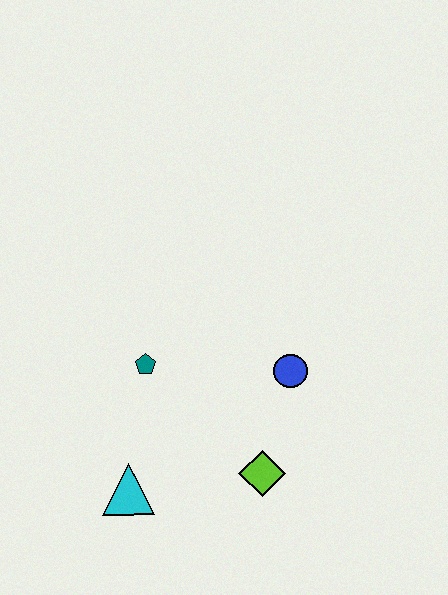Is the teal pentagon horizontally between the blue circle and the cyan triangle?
Yes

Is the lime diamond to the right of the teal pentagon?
Yes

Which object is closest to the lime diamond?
The blue circle is closest to the lime diamond.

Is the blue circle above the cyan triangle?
Yes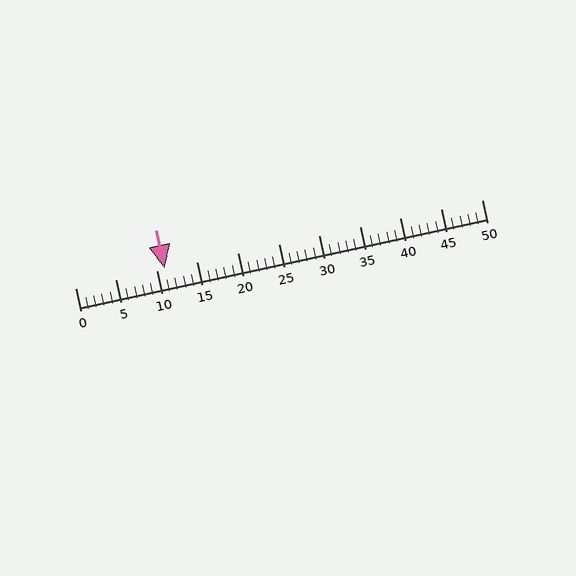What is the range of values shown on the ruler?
The ruler shows values from 0 to 50.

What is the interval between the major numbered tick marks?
The major tick marks are spaced 5 units apart.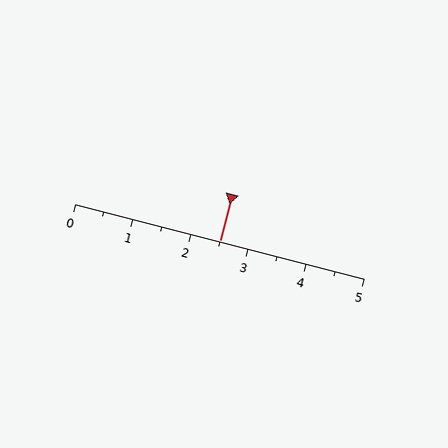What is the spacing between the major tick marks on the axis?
The major ticks are spaced 1 apart.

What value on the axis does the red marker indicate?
The marker indicates approximately 2.5.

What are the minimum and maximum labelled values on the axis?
The axis runs from 0 to 5.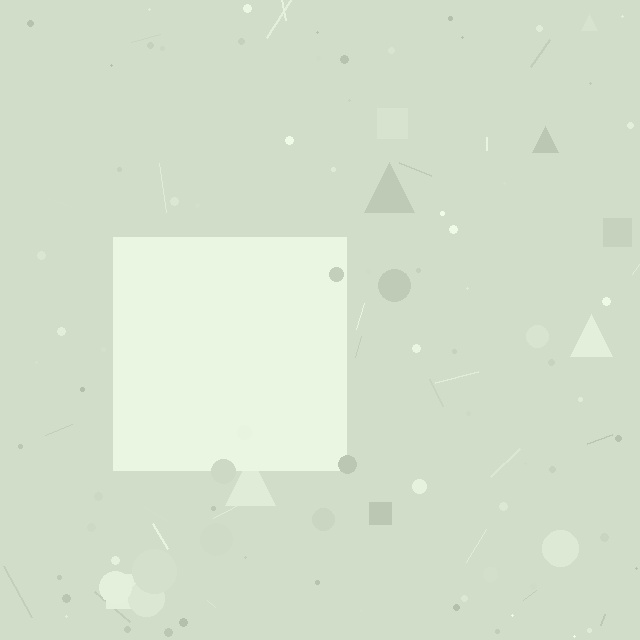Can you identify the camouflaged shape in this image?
The camouflaged shape is a square.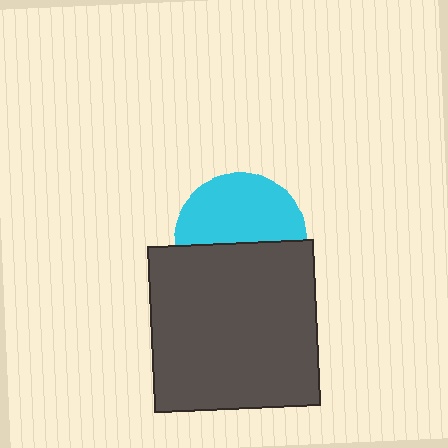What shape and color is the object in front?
The object in front is a dark gray square.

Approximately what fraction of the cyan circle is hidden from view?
Roughly 46% of the cyan circle is hidden behind the dark gray square.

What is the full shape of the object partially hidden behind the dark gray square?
The partially hidden object is a cyan circle.